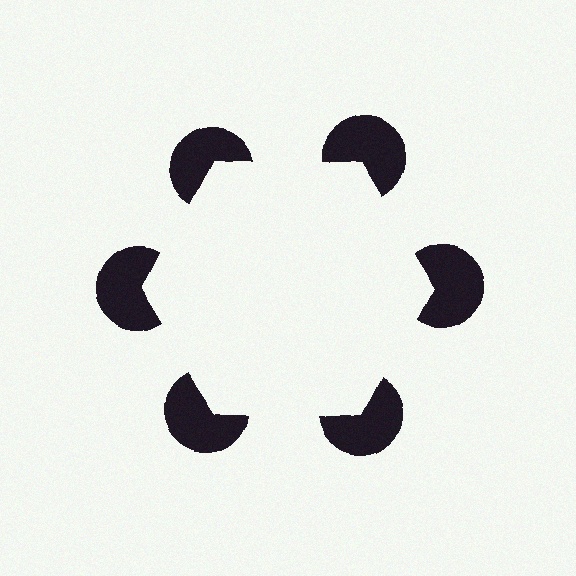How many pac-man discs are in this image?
There are 6 — one at each vertex of the illusory hexagon.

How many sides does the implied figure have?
6 sides.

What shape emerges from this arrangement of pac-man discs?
An illusory hexagon — its edges are inferred from the aligned wedge cuts in the pac-man discs, not physically drawn.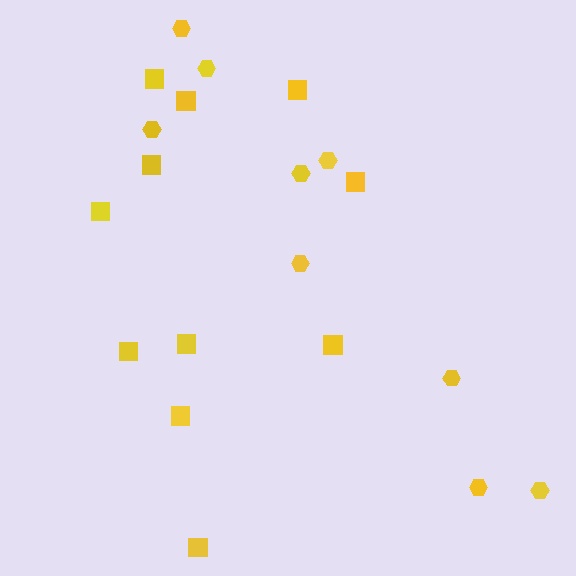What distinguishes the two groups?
There are 2 groups: one group of hexagons (9) and one group of squares (11).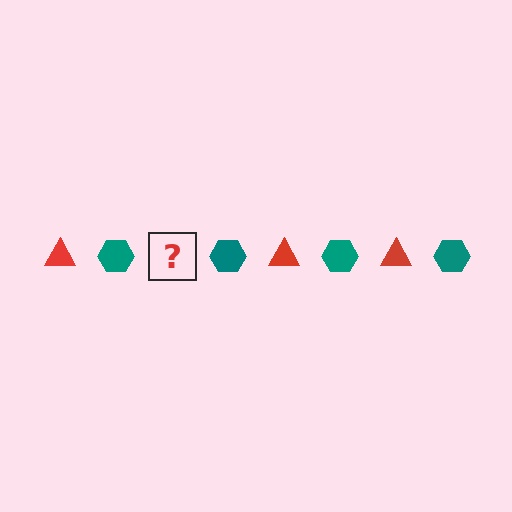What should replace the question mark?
The question mark should be replaced with a red triangle.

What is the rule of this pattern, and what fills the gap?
The rule is that the pattern alternates between red triangle and teal hexagon. The gap should be filled with a red triangle.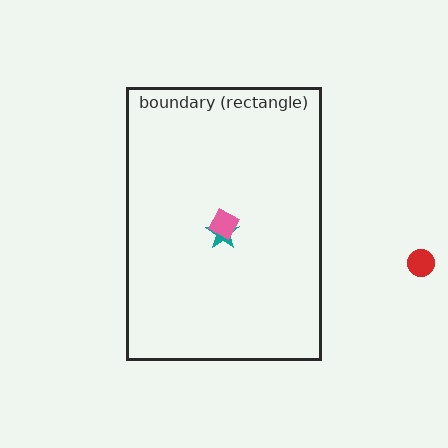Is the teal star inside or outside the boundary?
Inside.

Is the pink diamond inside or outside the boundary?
Inside.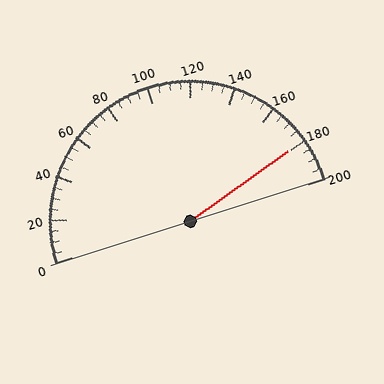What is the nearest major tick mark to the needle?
The nearest major tick mark is 180.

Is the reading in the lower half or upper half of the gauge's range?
The reading is in the upper half of the range (0 to 200).